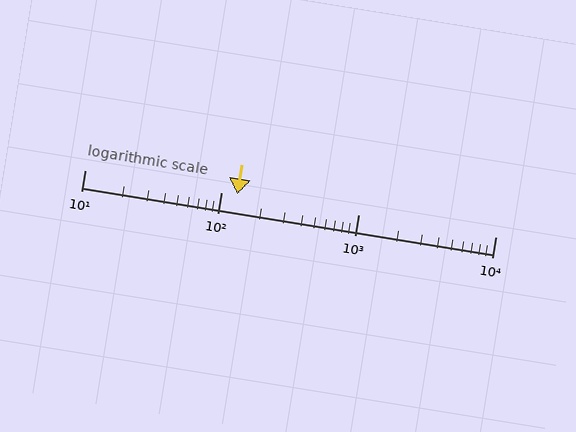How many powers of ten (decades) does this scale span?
The scale spans 3 decades, from 10 to 10000.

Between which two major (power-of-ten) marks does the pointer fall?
The pointer is between 100 and 1000.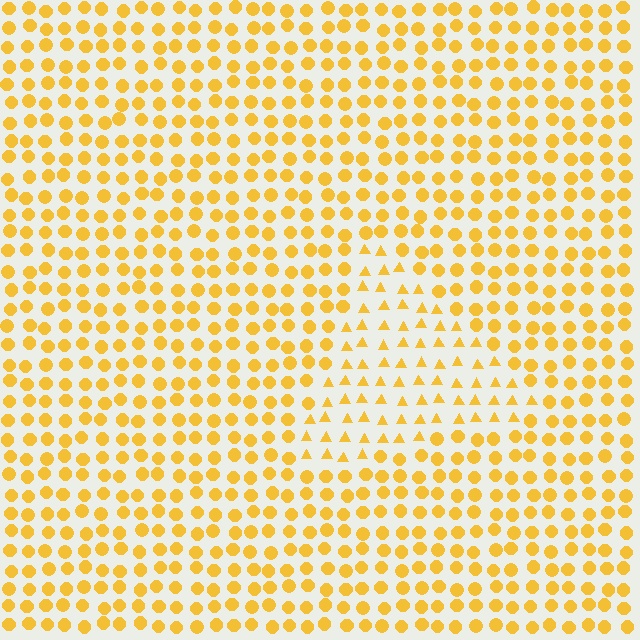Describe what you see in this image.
The image is filled with small yellow elements arranged in a uniform grid. A triangle-shaped region contains triangles, while the surrounding area contains circles. The boundary is defined purely by the change in element shape.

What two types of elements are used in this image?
The image uses triangles inside the triangle region and circles outside it.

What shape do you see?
I see a triangle.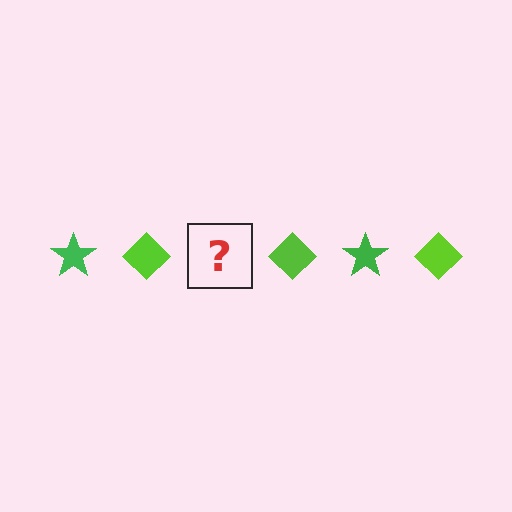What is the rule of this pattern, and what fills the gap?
The rule is that the pattern alternates between green star and lime diamond. The gap should be filled with a green star.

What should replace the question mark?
The question mark should be replaced with a green star.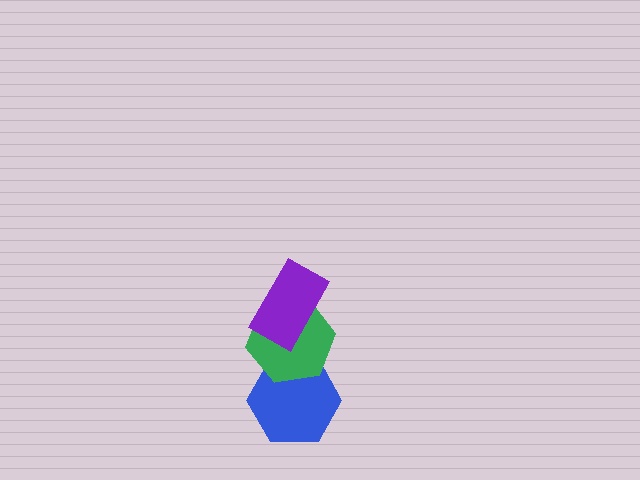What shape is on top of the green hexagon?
The purple rectangle is on top of the green hexagon.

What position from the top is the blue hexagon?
The blue hexagon is 3rd from the top.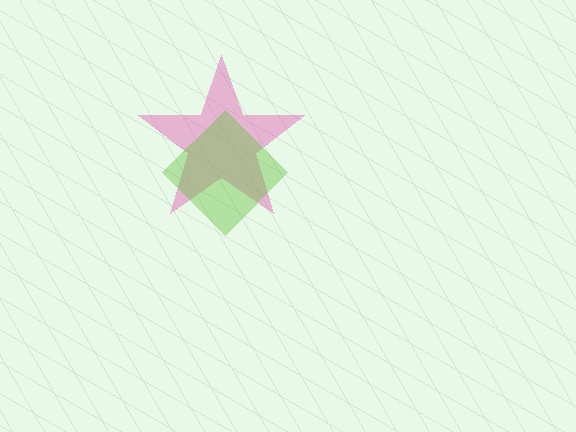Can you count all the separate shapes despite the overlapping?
Yes, there are 2 separate shapes.